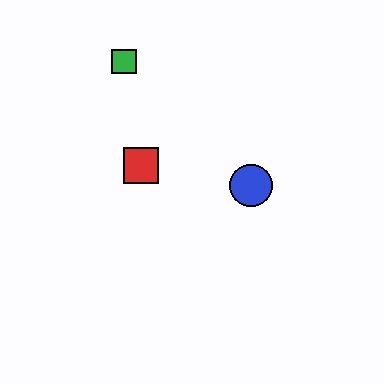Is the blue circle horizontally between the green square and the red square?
No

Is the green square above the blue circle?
Yes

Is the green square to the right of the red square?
No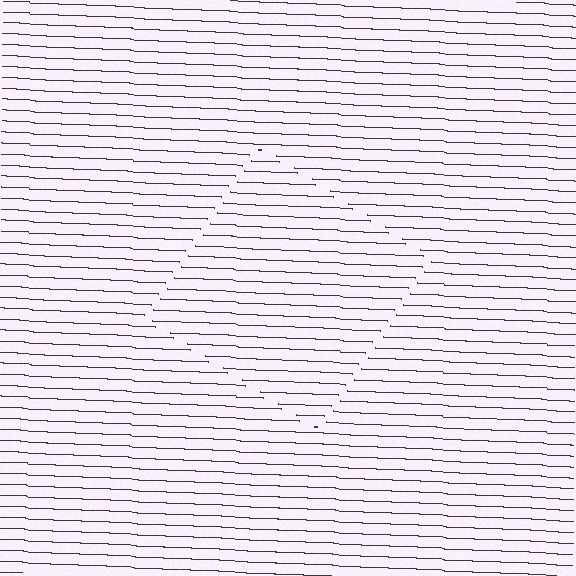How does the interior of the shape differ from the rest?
The interior of the shape contains the same grating, shifted by half a period — the contour is defined by the phase discontinuity where line-ends from the inner and outer gratings abut.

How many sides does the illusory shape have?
4 sides — the line-ends trace a square.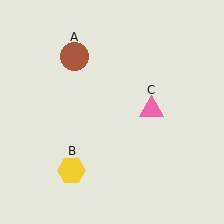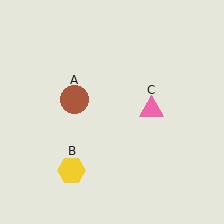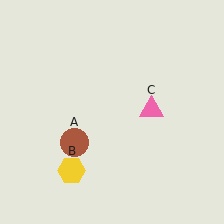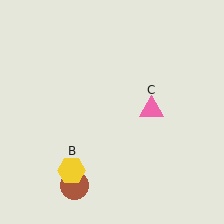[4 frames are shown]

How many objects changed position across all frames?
1 object changed position: brown circle (object A).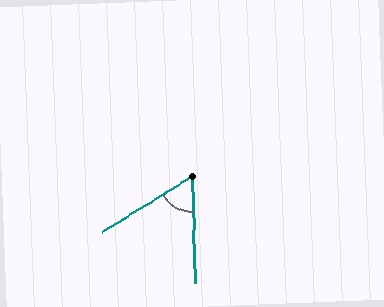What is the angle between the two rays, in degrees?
Approximately 60 degrees.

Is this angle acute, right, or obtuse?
It is acute.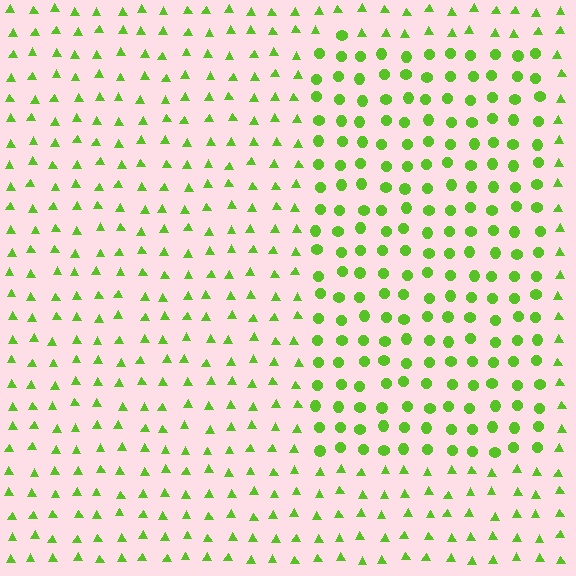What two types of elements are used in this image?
The image uses circles inside the rectangle region and triangles outside it.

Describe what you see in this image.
The image is filled with small lime elements arranged in a uniform grid. A rectangle-shaped region contains circles, while the surrounding area contains triangles. The boundary is defined purely by the change in element shape.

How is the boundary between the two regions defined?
The boundary is defined by a change in element shape: circles inside vs. triangles outside. All elements share the same color and spacing.